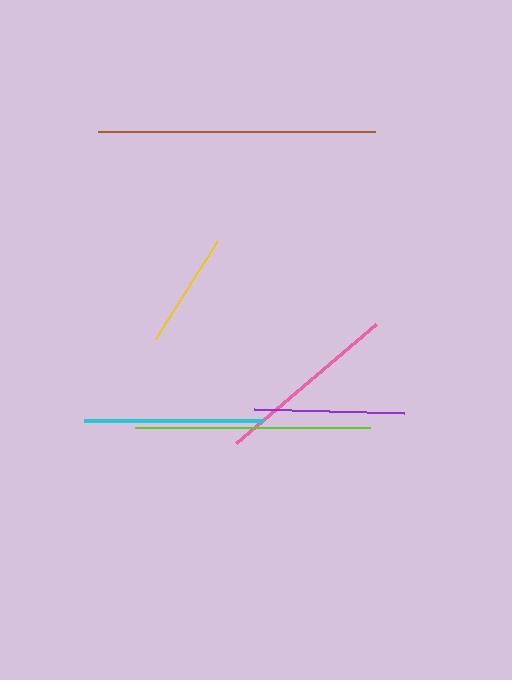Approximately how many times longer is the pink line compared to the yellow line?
The pink line is approximately 1.6 times the length of the yellow line.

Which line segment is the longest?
The brown line is the longest at approximately 277 pixels.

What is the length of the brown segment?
The brown segment is approximately 277 pixels long.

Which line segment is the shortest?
The yellow line is the shortest at approximately 116 pixels.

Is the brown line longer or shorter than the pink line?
The brown line is longer than the pink line.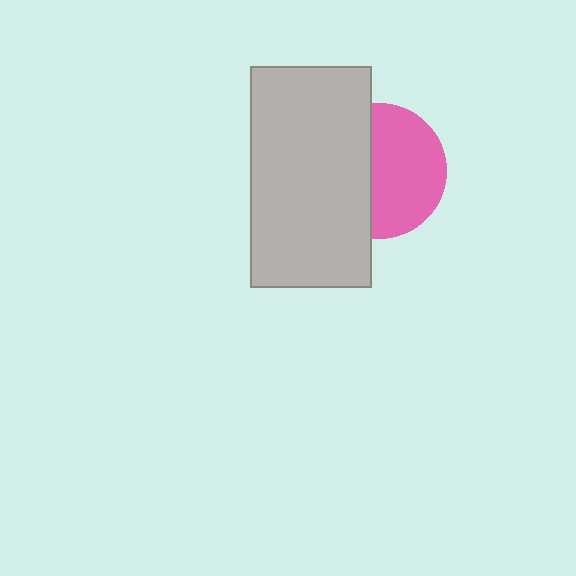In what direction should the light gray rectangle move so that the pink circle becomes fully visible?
The light gray rectangle should move left. That is the shortest direction to clear the overlap and leave the pink circle fully visible.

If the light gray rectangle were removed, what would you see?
You would see the complete pink circle.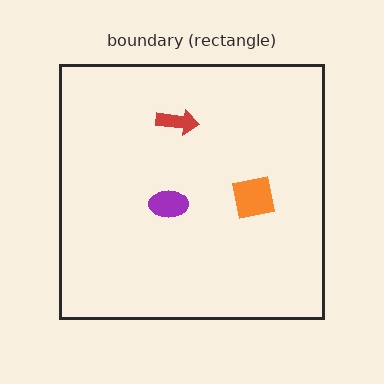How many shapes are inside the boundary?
3 inside, 0 outside.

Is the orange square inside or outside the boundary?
Inside.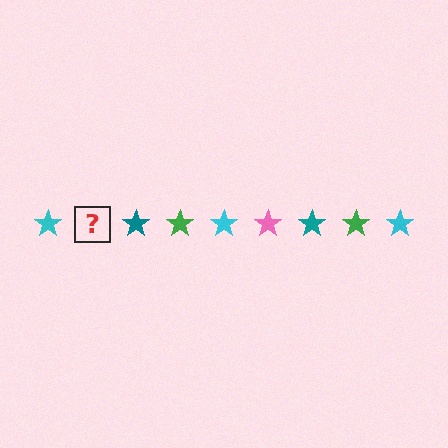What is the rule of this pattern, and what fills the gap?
The rule is that the pattern cycles through cyan, pink, teal, green stars. The gap should be filled with a pink star.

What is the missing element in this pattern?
The missing element is a pink star.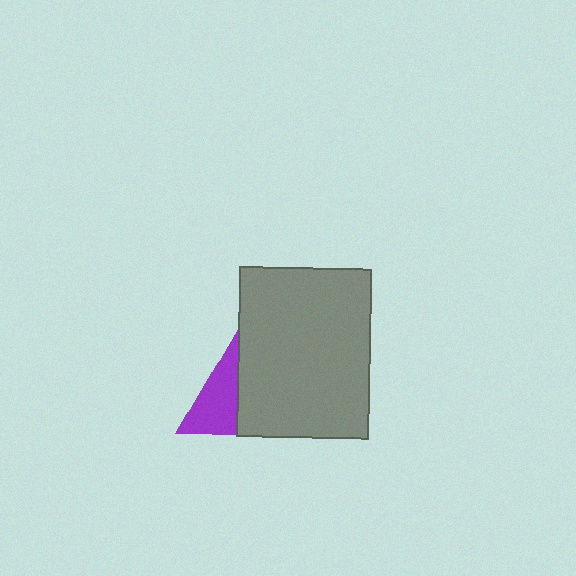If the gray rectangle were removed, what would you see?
You would see the complete purple triangle.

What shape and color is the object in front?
The object in front is a gray rectangle.